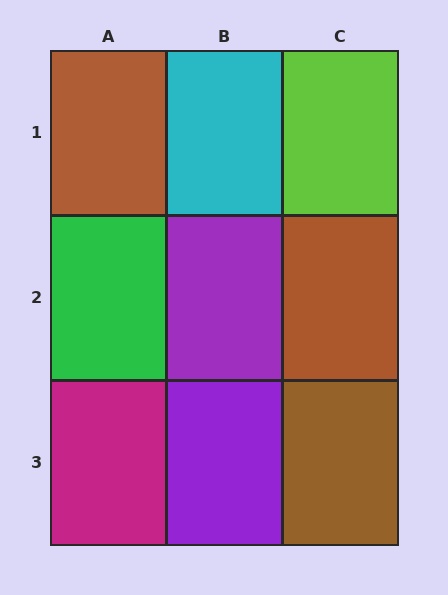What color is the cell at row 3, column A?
Magenta.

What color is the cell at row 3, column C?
Brown.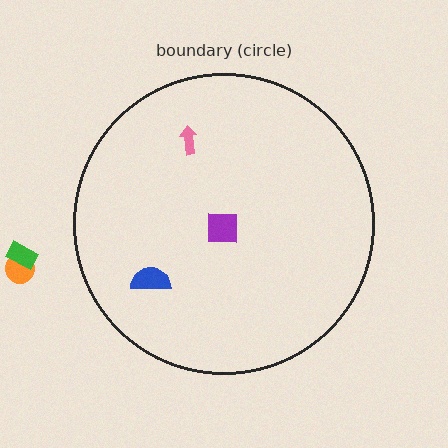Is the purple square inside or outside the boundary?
Inside.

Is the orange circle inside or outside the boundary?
Outside.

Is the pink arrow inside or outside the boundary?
Inside.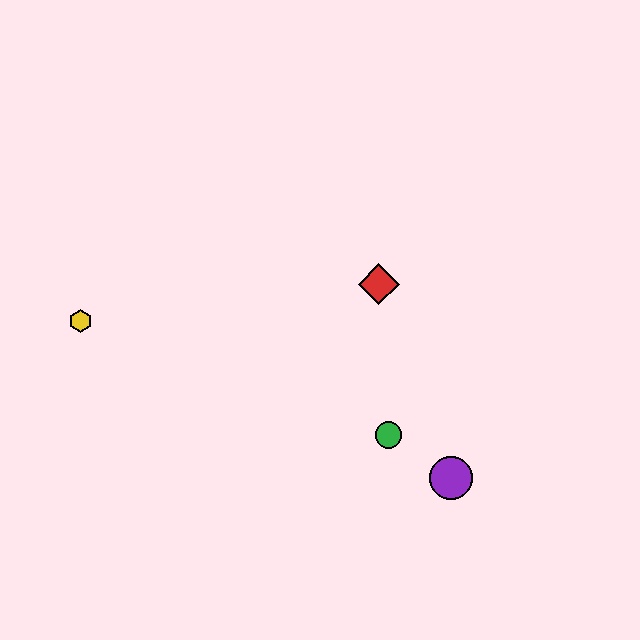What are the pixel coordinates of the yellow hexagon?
The yellow hexagon is at (81, 321).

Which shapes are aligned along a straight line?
The red diamond, the blue circle, the purple circle are aligned along a straight line.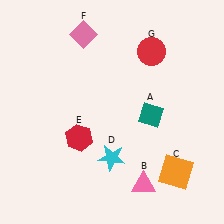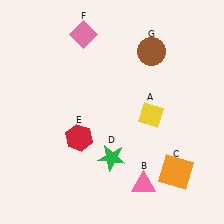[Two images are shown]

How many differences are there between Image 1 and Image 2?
There are 3 differences between the two images.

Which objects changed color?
A changed from teal to yellow. D changed from cyan to green. G changed from red to brown.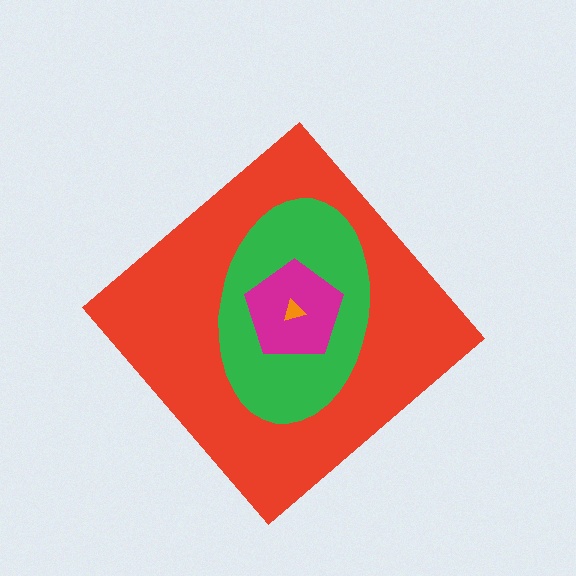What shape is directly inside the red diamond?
The green ellipse.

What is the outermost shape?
The red diamond.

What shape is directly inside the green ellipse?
The magenta pentagon.